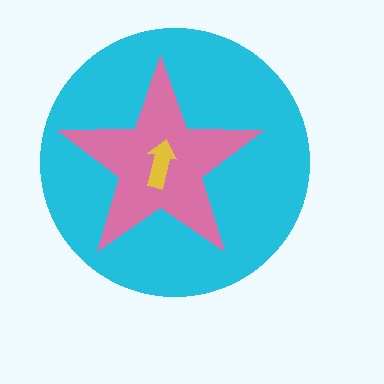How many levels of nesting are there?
3.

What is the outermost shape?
The cyan circle.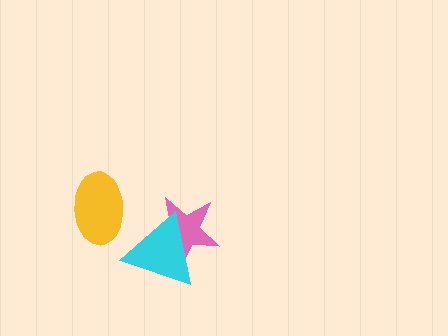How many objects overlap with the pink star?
1 object overlaps with the pink star.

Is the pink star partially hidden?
Yes, it is partially covered by another shape.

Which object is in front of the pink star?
The cyan triangle is in front of the pink star.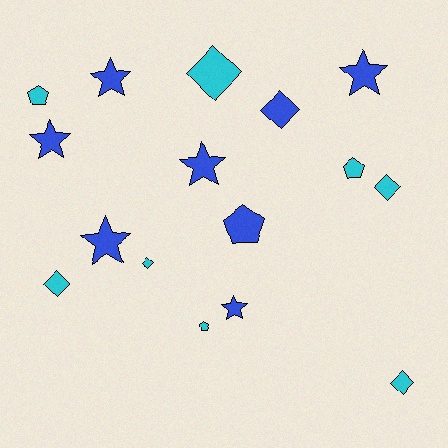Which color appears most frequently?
Blue, with 8 objects.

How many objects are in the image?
There are 16 objects.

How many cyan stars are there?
There are no cyan stars.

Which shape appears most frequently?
Star, with 6 objects.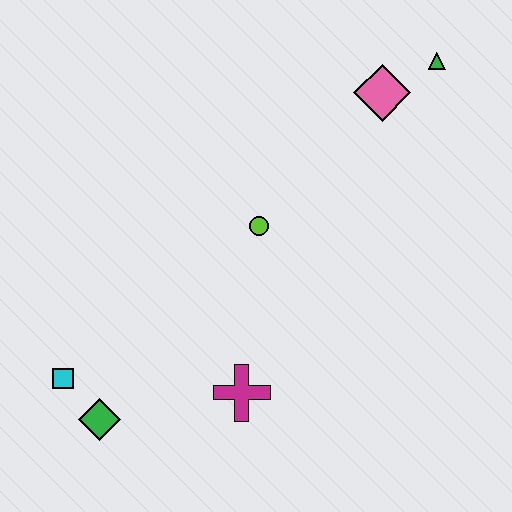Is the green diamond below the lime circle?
Yes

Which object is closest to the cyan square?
The green diamond is closest to the cyan square.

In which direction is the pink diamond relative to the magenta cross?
The pink diamond is above the magenta cross.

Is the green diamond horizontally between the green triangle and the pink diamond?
No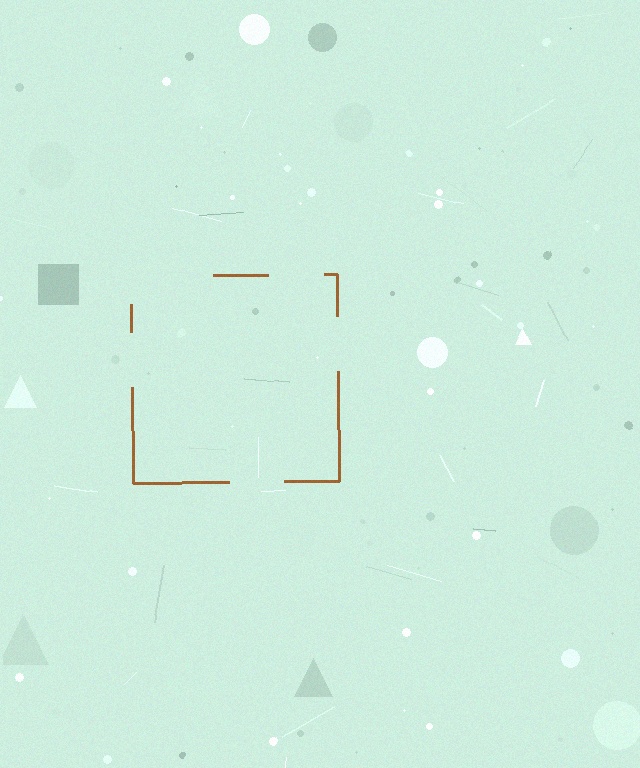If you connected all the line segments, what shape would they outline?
They would outline a square.